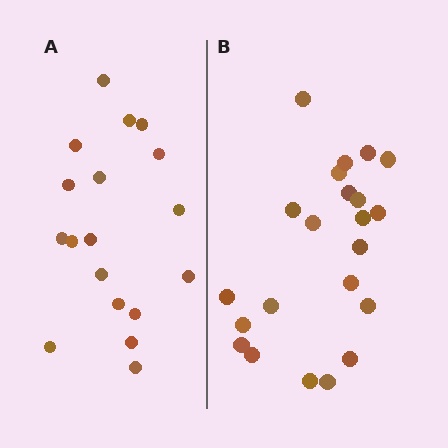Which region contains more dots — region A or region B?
Region B (the right region) has more dots.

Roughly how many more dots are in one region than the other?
Region B has about 4 more dots than region A.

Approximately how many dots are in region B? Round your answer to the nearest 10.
About 20 dots. (The exact count is 22, which rounds to 20.)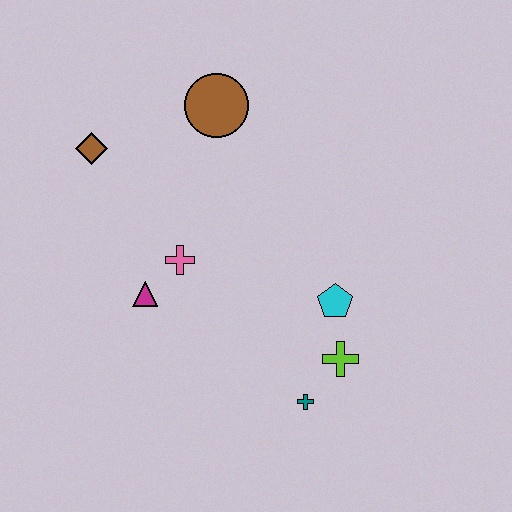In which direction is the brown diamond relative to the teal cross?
The brown diamond is above the teal cross.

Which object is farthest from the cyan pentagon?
The brown diamond is farthest from the cyan pentagon.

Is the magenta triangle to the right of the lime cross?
No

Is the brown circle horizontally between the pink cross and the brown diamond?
No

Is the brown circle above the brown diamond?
Yes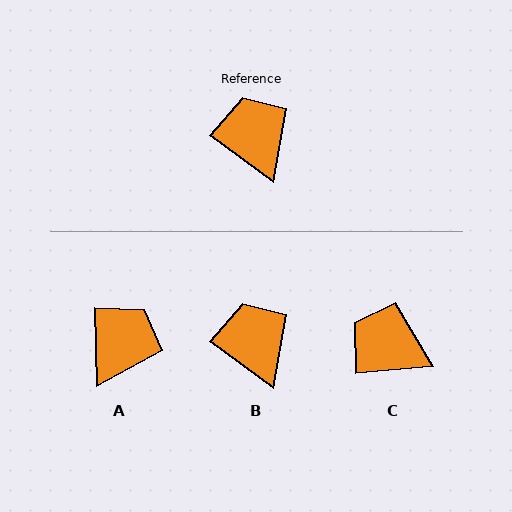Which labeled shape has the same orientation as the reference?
B.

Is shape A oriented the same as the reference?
No, it is off by about 52 degrees.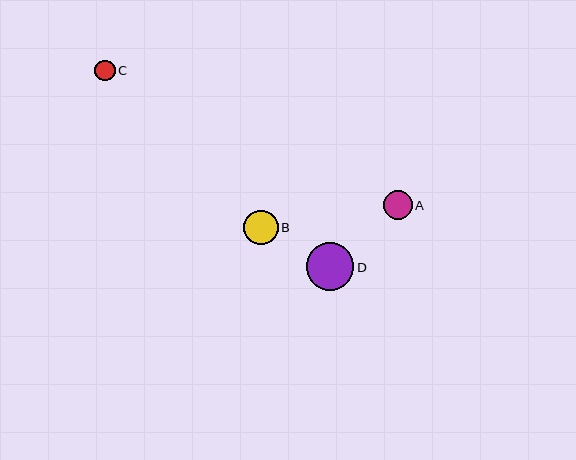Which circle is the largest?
Circle D is the largest with a size of approximately 48 pixels.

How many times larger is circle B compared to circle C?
Circle B is approximately 1.7 times the size of circle C.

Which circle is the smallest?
Circle C is the smallest with a size of approximately 20 pixels.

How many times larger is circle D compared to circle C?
Circle D is approximately 2.3 times the size of circle C.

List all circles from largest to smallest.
From largest to smallest: D, B, A, C.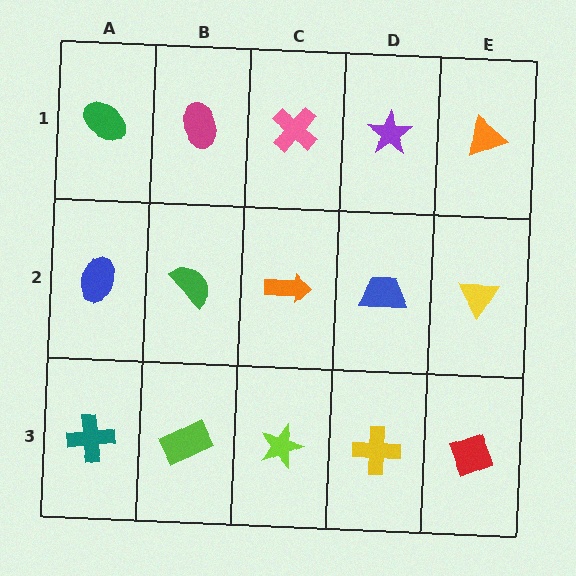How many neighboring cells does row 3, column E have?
2.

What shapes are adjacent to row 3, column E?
A yellow triangle (row 2, column E), a yellow cross (row 3, column D).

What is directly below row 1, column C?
An orange arrow.